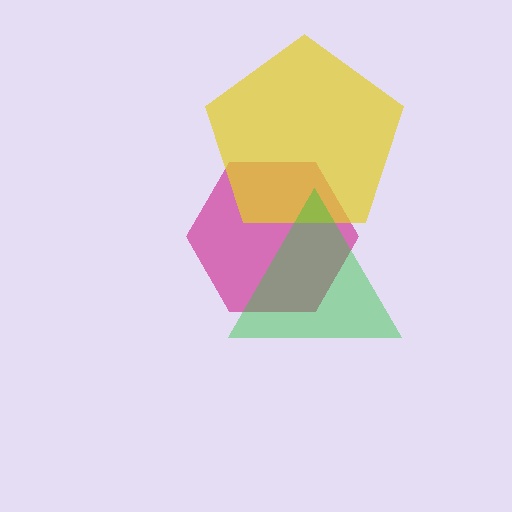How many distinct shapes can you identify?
There are 3 distinct shapes: a magenta hexagon, a yellow pentagon, a green triangle.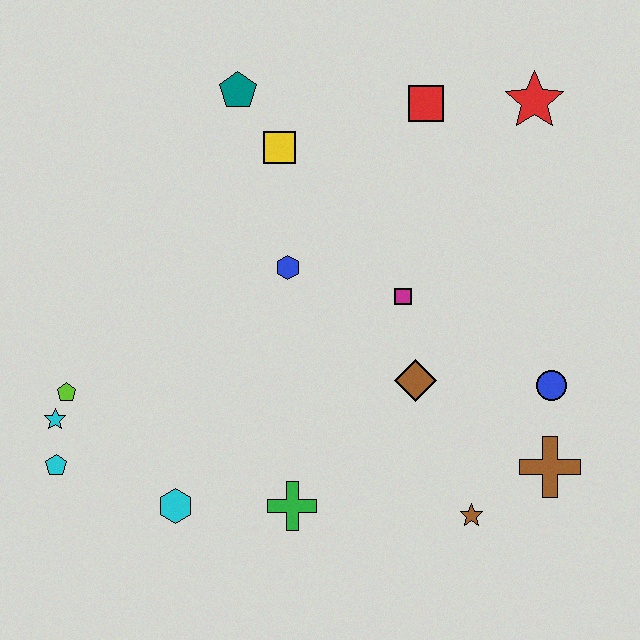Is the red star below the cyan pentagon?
No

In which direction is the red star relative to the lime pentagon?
The red star is to the right of the lime pentagon.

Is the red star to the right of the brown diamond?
Yes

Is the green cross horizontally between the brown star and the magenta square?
No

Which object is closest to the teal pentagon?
The yellow square is closest to the teal pentagon.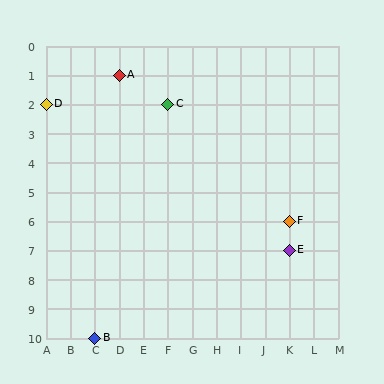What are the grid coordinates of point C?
Point C is at grid coordinates (F, 2).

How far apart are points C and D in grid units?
Points C and D are 5 columns apart.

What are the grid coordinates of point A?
Point A is at grid coordinates (D, 1).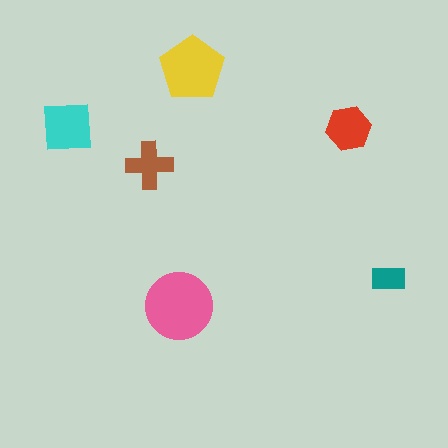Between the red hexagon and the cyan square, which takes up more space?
The cyan square.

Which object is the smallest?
The teal rectangle.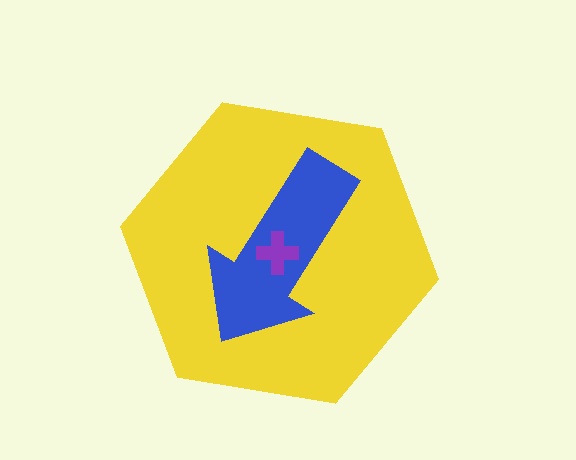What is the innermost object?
The purple cross.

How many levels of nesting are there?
3.